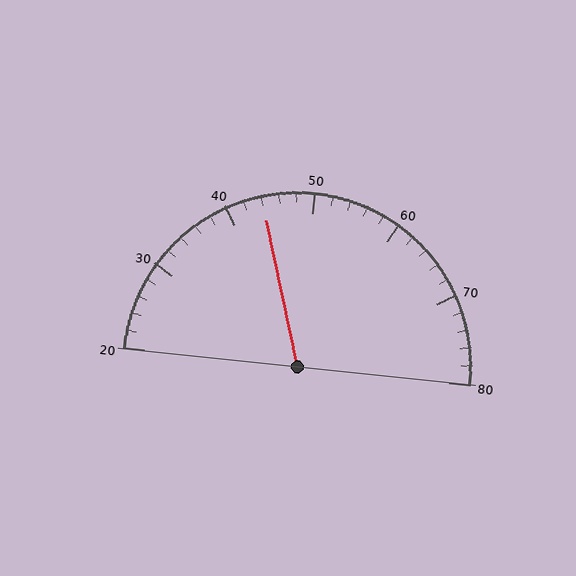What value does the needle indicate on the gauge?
The needle indicates approximately 44.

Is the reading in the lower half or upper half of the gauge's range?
The reading is in the lower half of the range (20 to 80).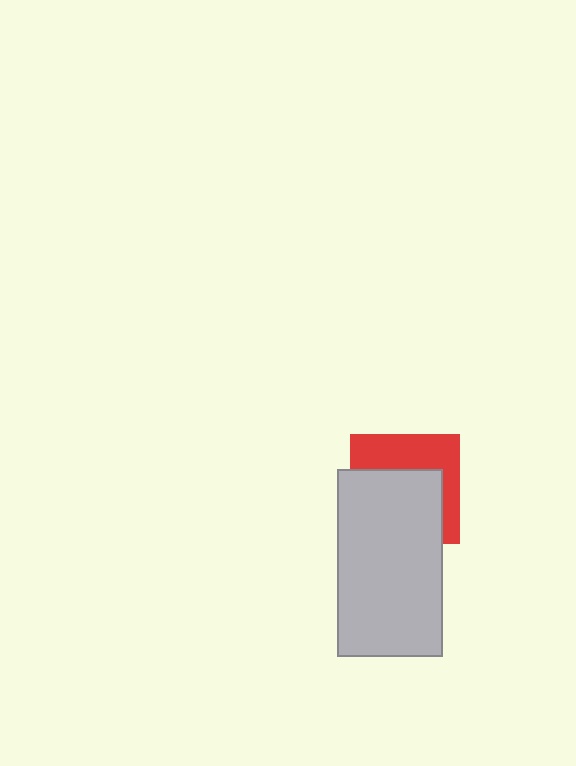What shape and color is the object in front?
The object in front is a light gray rectangle.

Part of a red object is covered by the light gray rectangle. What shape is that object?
It is a square.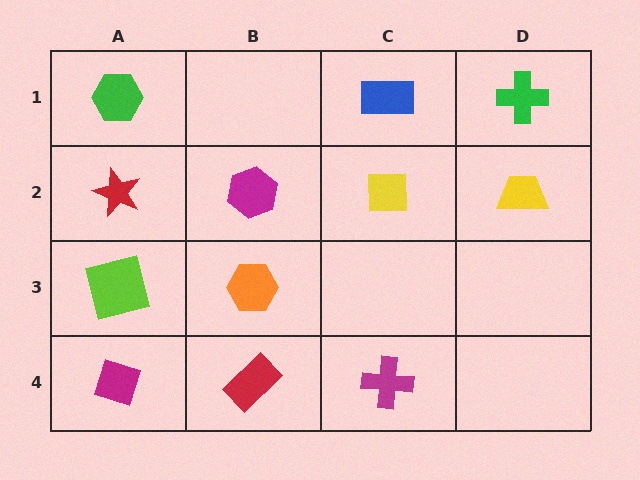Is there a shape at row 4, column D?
No, that cell is empty.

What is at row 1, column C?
A blue rectangle.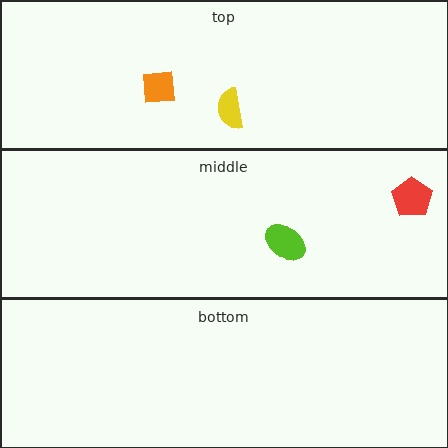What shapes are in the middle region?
The red pentagon, the lime ellipse.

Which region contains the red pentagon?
The middle region.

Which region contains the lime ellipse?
The middle region.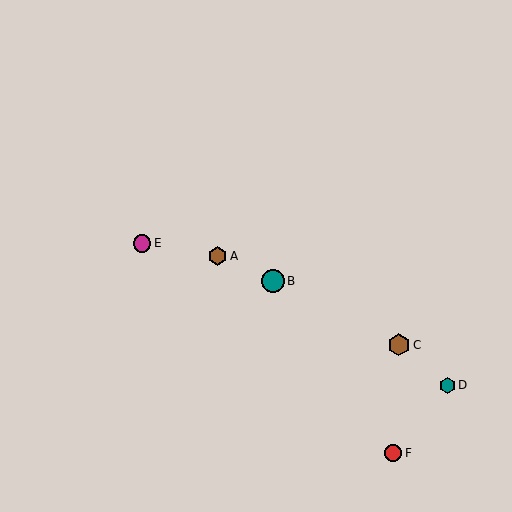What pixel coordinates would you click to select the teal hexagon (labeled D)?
Click at (447, 385) to select the teal hexagon D.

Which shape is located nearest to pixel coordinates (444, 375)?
The teal hexagon (labeled D) at (447, 385) is nearest to that location.